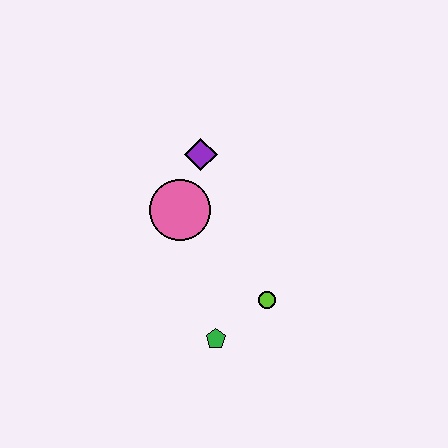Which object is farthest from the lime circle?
The purple diamond is farthest from the lime circle.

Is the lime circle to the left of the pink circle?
No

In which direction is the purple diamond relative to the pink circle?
The purple diamond is above the pink circle.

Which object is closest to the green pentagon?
The lime circle is closest to the green pentagon.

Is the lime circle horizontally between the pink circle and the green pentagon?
No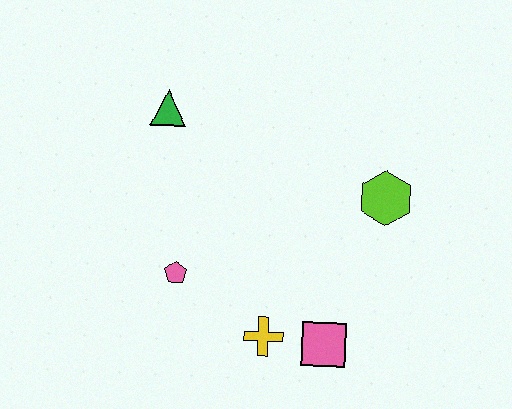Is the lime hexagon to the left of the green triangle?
No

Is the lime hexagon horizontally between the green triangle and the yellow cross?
No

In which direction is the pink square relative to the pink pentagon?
The pink square is to the right of the pink pentagon.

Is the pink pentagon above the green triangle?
No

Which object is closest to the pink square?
The yellow cross is closest to the pink square.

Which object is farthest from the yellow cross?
The green triangle is farthest from the yellow cross.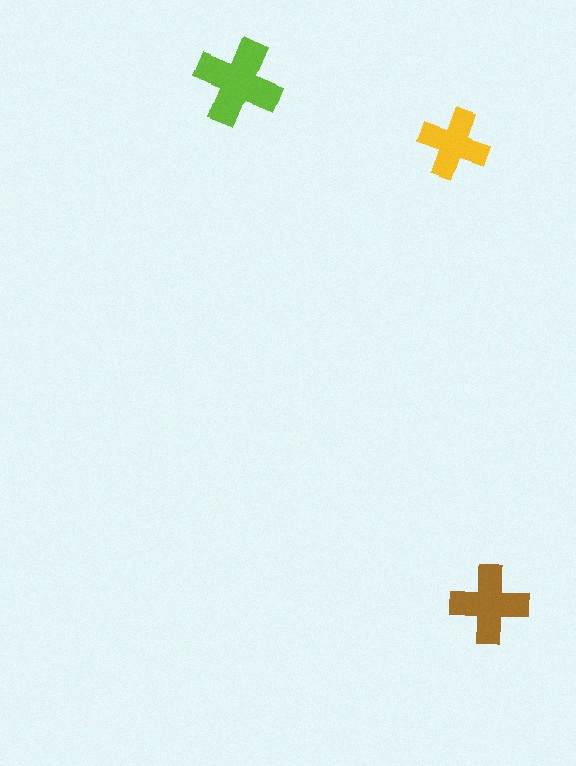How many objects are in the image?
There are 3 objects in the image.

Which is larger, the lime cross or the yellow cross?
The lime one.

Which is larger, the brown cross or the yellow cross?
The brown one.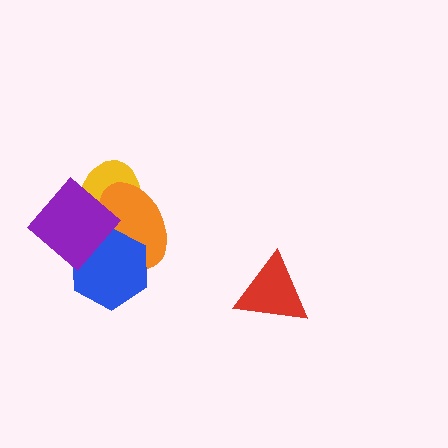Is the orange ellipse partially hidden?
Yes, it is partially covered by another shape.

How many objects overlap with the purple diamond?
3 objects overlap with the purple diamond.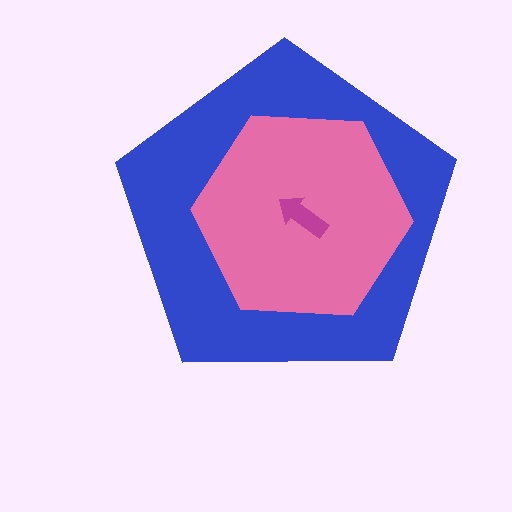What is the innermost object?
The magenta arrow.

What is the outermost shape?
The blue pentagon.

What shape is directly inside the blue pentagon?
The pink hexagon.